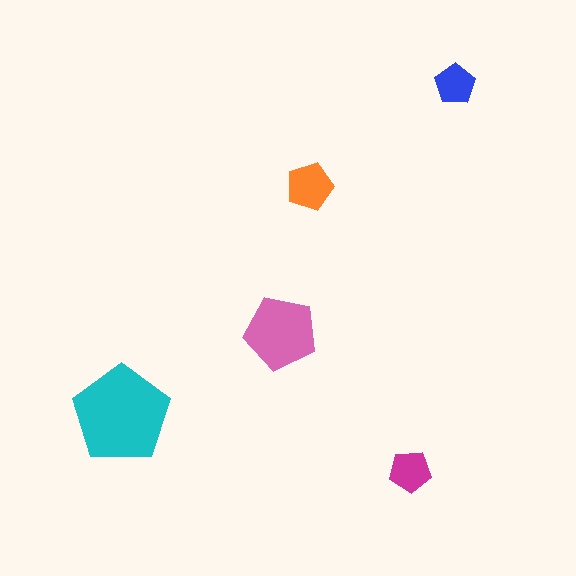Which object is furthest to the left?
The cyan pentagon is leftmost.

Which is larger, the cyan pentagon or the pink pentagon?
The cyan one.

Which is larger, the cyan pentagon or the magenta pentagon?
The cyan one.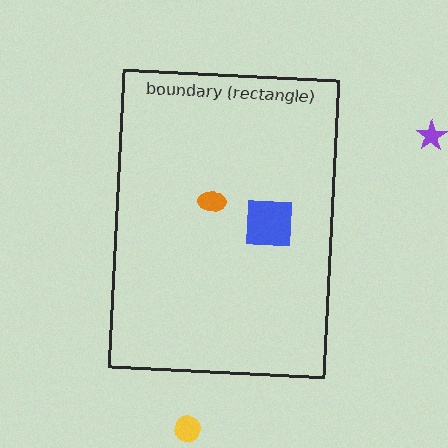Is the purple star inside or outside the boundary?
Outside.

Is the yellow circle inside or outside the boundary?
Outside.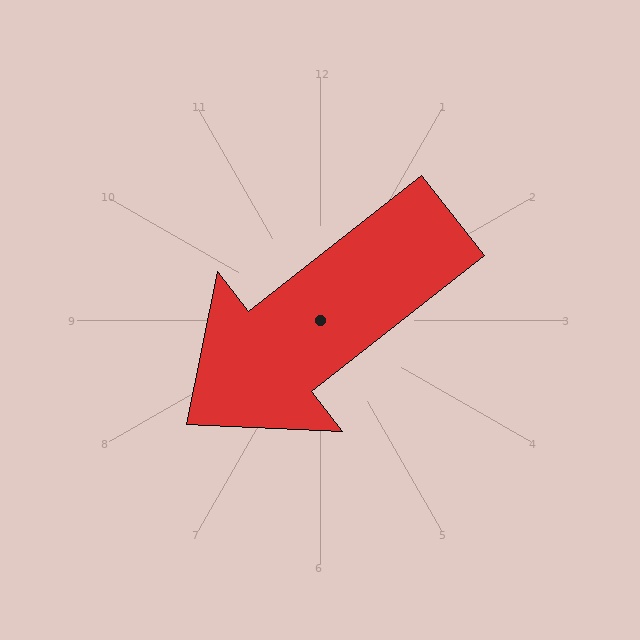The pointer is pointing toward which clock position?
Roughly 8 o'clock.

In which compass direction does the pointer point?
Southwest.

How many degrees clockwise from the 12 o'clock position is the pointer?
Approximately 232 degrees.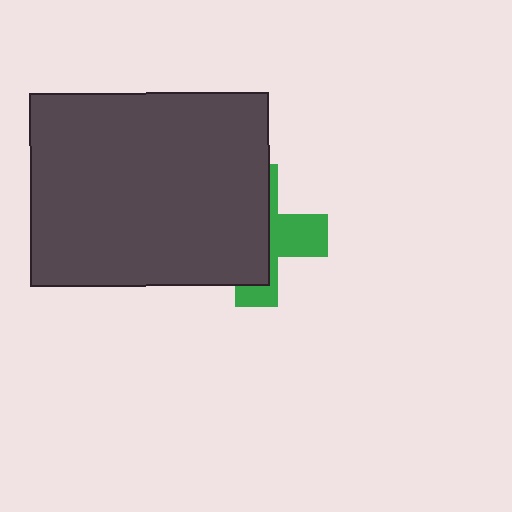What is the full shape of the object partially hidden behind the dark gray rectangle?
The partially hidden object is a green cross.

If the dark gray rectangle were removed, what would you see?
You would see the complete green cross.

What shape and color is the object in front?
The object in front is a dark gray rectangle.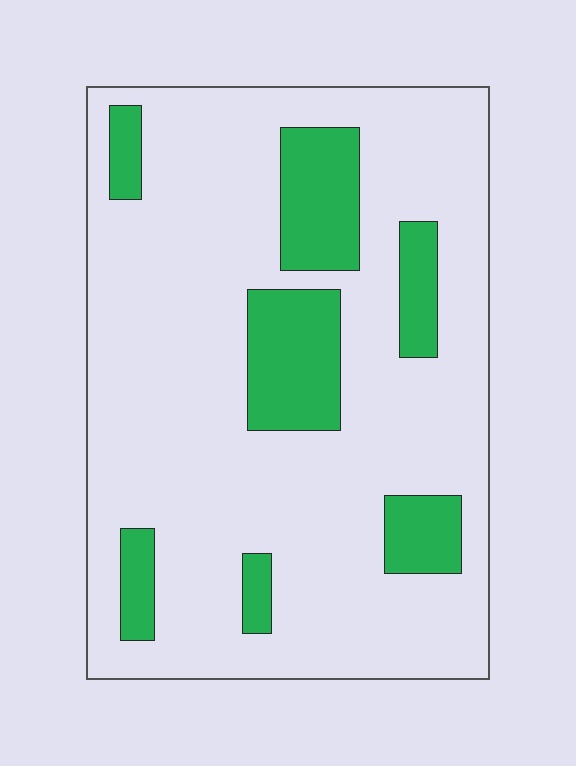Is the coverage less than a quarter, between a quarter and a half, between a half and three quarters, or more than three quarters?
Less than a quarter.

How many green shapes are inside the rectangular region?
7.